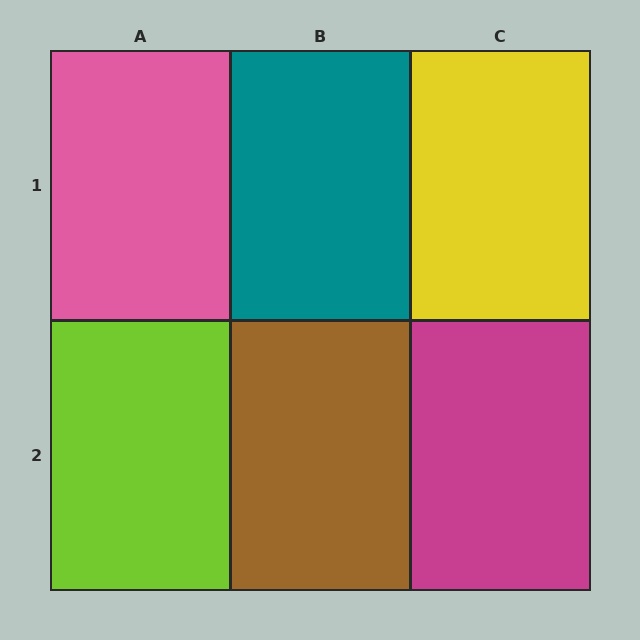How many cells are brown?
1 cell is brown.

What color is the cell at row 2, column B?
Brown.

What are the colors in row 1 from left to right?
Pink, teal, yellow.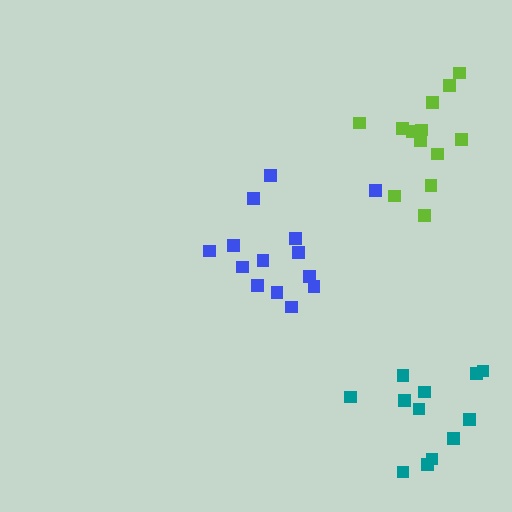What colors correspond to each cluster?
The clusters are colored: blue, teal, lime.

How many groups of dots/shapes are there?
There are 3 groups.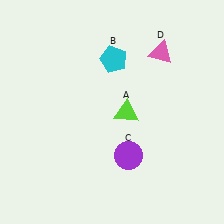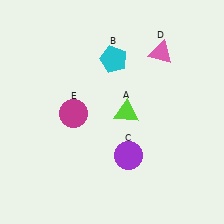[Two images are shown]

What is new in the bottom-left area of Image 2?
A magenta circle (E) was added in the bottom-left area of Image 2.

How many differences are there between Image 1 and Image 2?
There is 1 difference between the two images.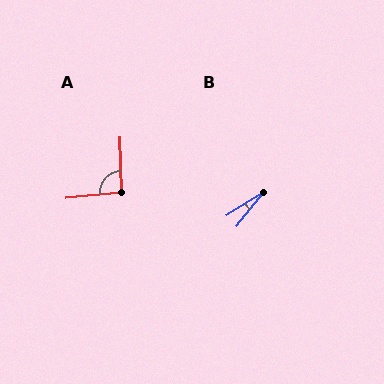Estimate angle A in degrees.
Approximately 94 degrees.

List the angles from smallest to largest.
B (20°), A (94°).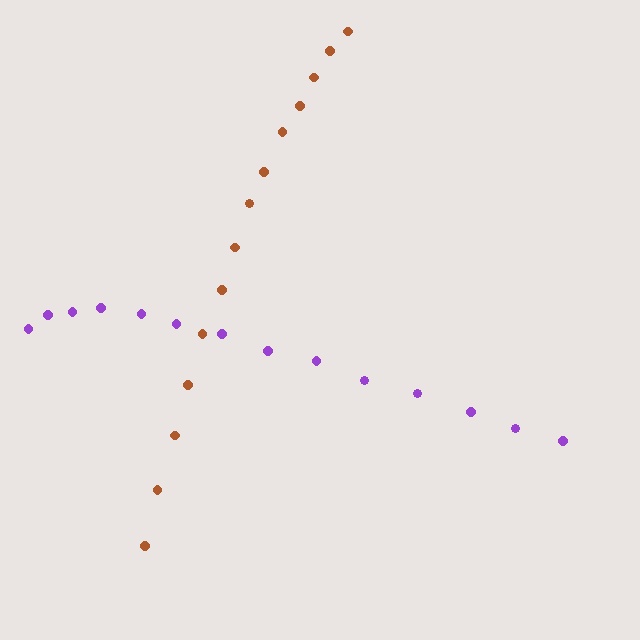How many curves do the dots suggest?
There are 2 distinct paths.